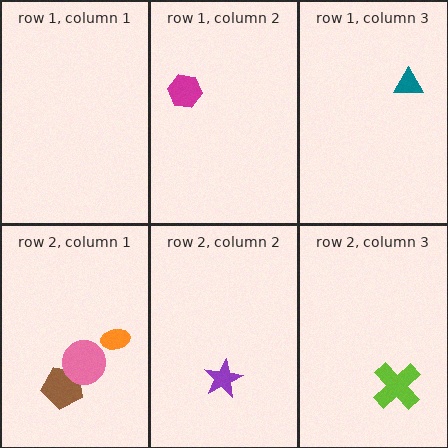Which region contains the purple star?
The row 2, column 2 region.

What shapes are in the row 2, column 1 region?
The brown pentagon, the pink circle, the orange ellipse.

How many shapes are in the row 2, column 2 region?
1.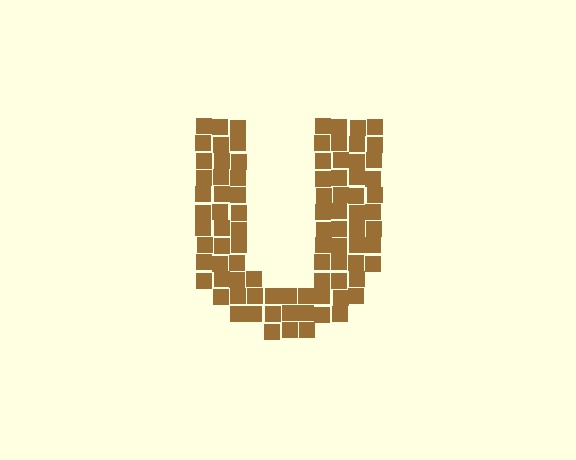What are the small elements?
The small elements are squares.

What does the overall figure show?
The overall figure shows the letter U.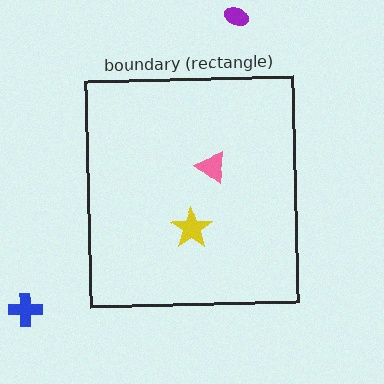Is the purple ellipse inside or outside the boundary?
Outside.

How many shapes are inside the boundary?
2 inside, 2 outside.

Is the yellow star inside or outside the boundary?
Inside.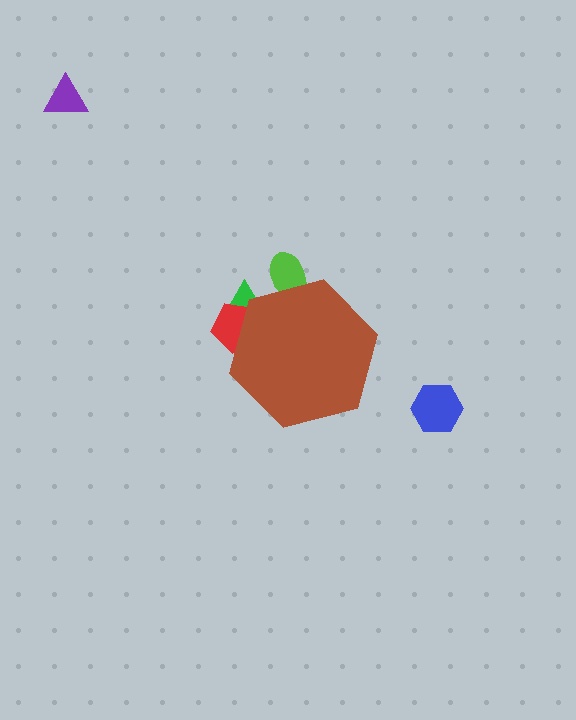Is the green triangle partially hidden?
Yes, the green triangle is partially hidden behind the brown hexagon.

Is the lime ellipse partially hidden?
Yes, the lime ellipse is partially hidden behind the brown hexagon.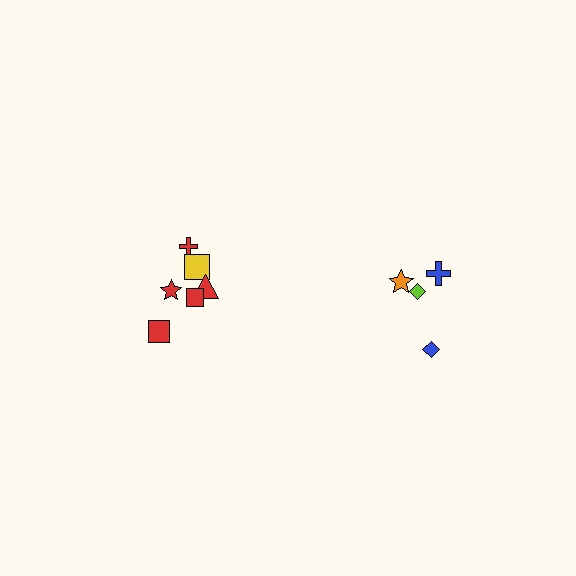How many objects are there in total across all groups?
There are 10 objects.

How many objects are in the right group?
There are 4 objects.